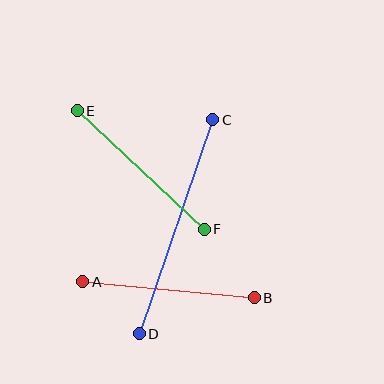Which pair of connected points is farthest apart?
Points C and D are farthest apart.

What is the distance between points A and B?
The distance is approximately 172 pixels.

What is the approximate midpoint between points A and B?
The midpoint is at approximately (169, 290) pixels.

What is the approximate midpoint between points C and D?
The midpoint is at approximately (176, 227) pixels.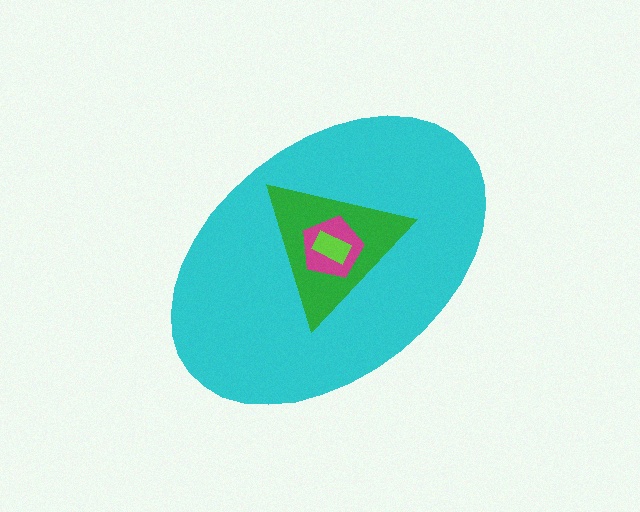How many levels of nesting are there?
4.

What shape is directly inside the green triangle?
The magenta pentagon.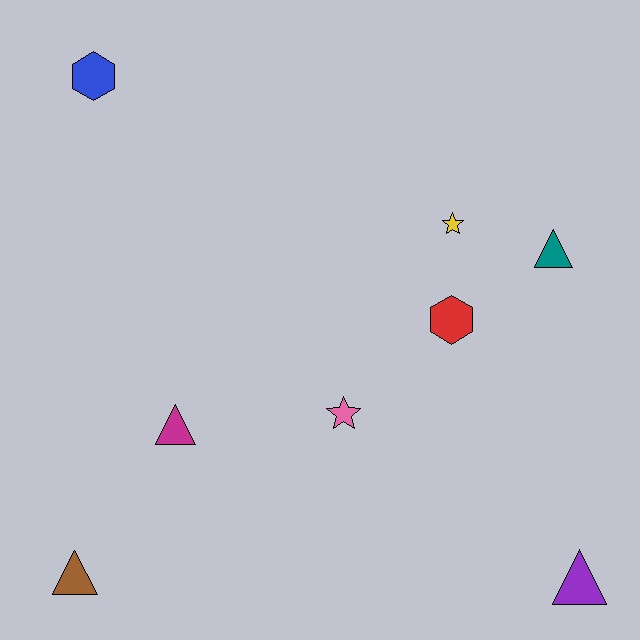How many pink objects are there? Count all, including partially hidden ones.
There is 1 pink object.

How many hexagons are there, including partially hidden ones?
There are 2 hexagons.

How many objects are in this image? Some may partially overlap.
There are 8 objects.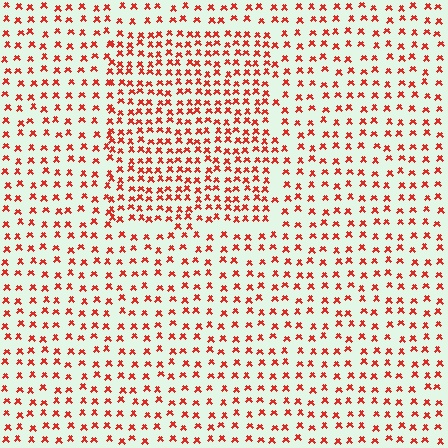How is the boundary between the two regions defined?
The boundary is defined by a change in element density (approximately 1.7x ratio). All elements are the same color, size, and shape.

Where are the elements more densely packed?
The elements are more densely packed inside the rectangle boundary.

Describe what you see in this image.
The image contains small red elements arranged at two different densities. A rectangle-shaped region is visible where the elements are more densely packed than the surrounding area.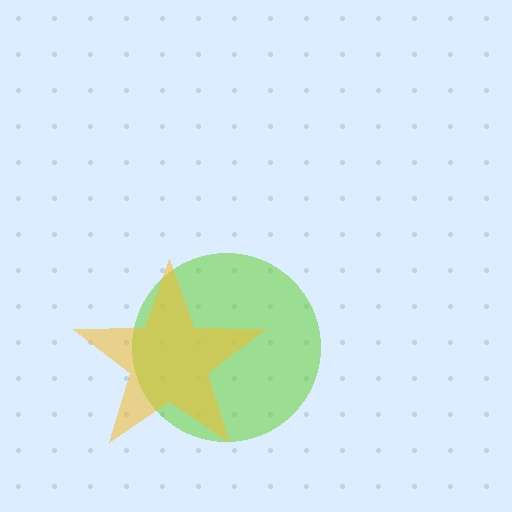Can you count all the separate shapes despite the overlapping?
Yes, there are 2 separate shapes.